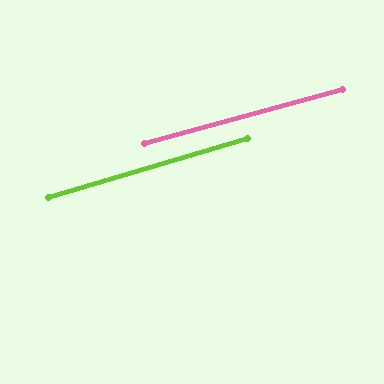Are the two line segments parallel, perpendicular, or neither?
Parallel — their directions differ by only 1.3°.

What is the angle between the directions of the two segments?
Approximately 1 degree.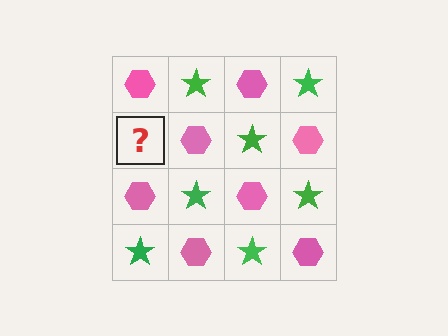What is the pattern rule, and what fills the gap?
The rule is that it alternates pink hexagon and green star in a checkerboard pattern. The gap should be filled with a green star.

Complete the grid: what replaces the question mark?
The question mark should be replaced with a green star.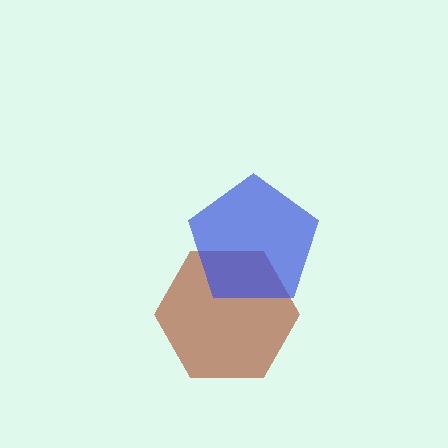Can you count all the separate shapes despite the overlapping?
Yes, there are 2 separate shapes.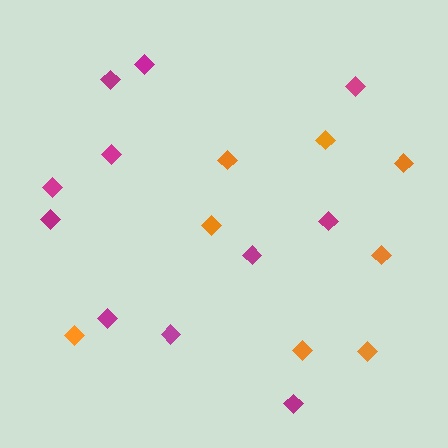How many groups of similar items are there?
There are 2 groups: one group of magenta diamonds (11) and one group of orange diamonds (8).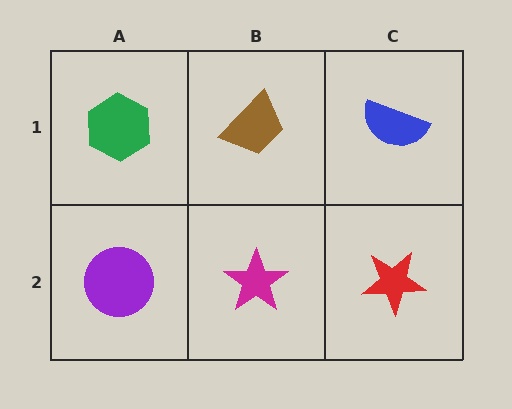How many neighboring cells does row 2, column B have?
3.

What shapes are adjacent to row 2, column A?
A green hexagon (row 1, column A), a magenta star (row 2, column B).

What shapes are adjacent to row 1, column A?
A purple circle (row 2, column A), a brown trapezoid (row 1, column B).